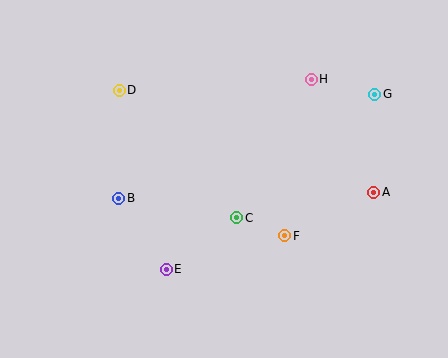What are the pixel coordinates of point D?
Point D is at (119, 90).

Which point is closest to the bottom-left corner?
Point E is closest to the bottom-left corner.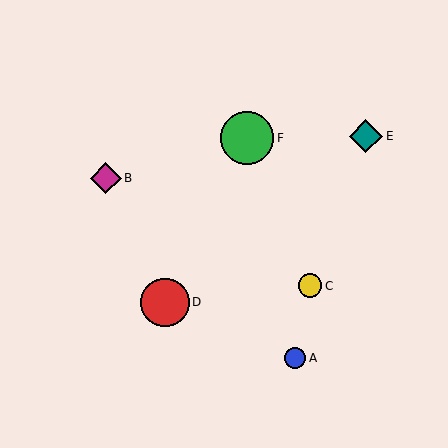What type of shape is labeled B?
Shape B is a magenta diamond.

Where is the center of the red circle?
The center of the red circle is at (165, 302).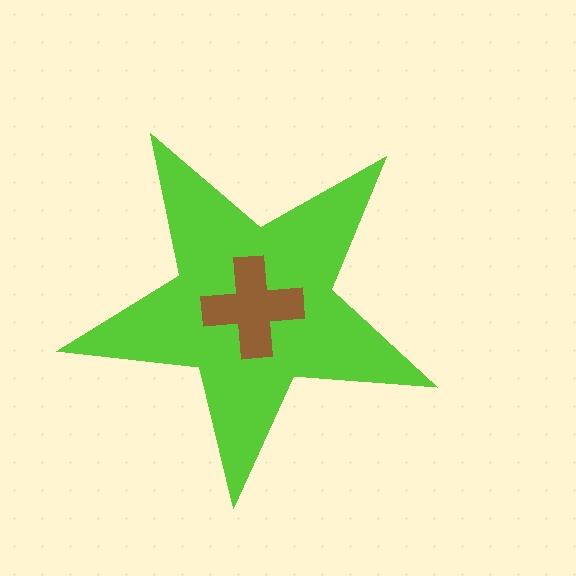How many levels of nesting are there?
2.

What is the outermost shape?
The lime star.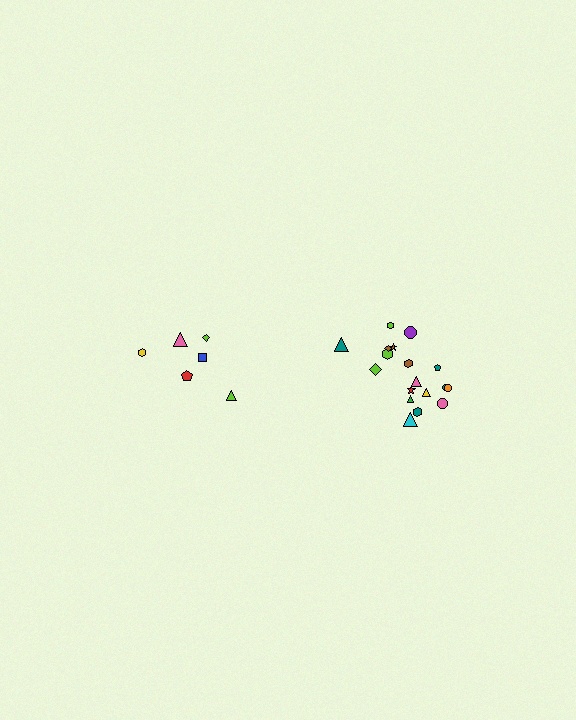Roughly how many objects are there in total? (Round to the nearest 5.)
Roughly 25 objects in total.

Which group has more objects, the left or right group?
The right group.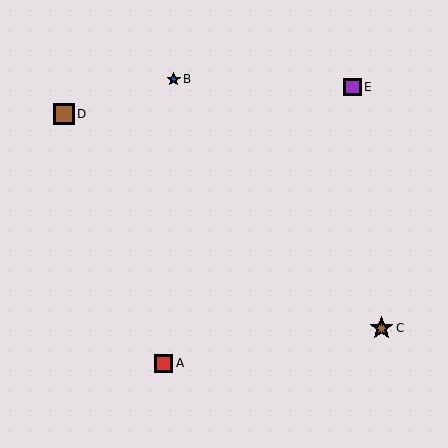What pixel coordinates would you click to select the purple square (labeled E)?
Click at (352, 87) to select the purple square E.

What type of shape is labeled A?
Shape A is a red square.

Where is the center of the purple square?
The center of the purple square is at (352, 87).